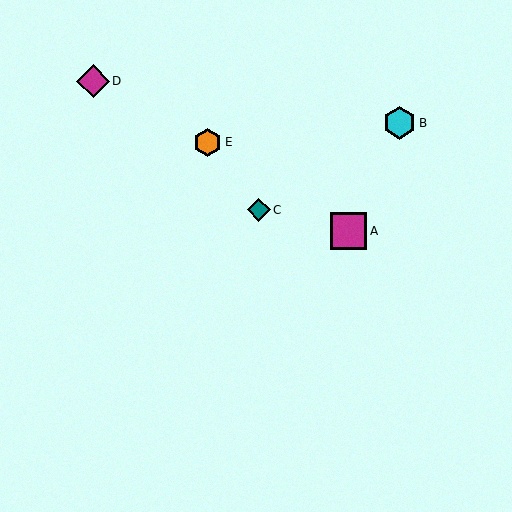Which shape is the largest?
The magenta square (labeled A) is the largest.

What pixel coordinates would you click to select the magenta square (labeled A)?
Click at (348, 231) to select the magenta square A.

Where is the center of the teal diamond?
The center of the teal diamond is at (259, 210).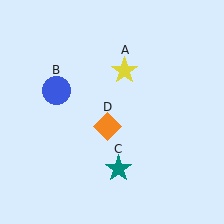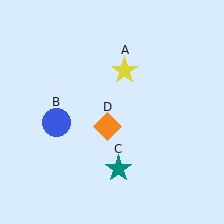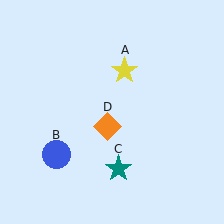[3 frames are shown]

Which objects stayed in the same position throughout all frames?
Yellow star (object A) and teal star (object C) and orange diamond (object D) remained stationary.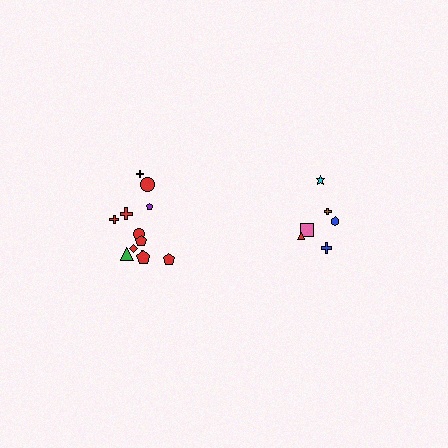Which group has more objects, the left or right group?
The left group.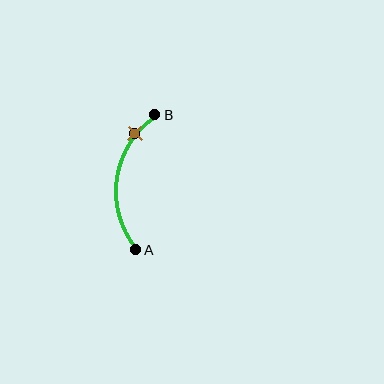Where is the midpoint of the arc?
The arc midpoint is the point on the curve farthest from the straight line joining A and B. It sits to the left of that line.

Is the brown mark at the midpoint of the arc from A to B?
No. The brown mark lies on the arc but is closer to endpoint B. The arc midpoint would be at the point on the curve equidistant along the arc from both A and B.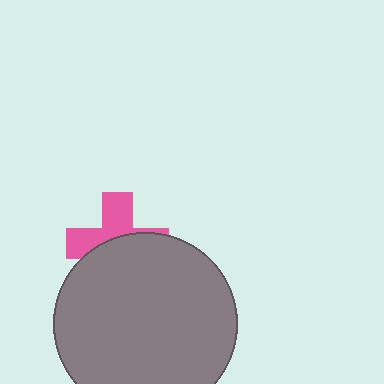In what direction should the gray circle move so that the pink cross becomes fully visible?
The gray circle should move down. That is the shortest direction to clear the overlap and leave the pink cross fully visible.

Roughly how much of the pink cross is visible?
About half of it is visible (roughly 46%).